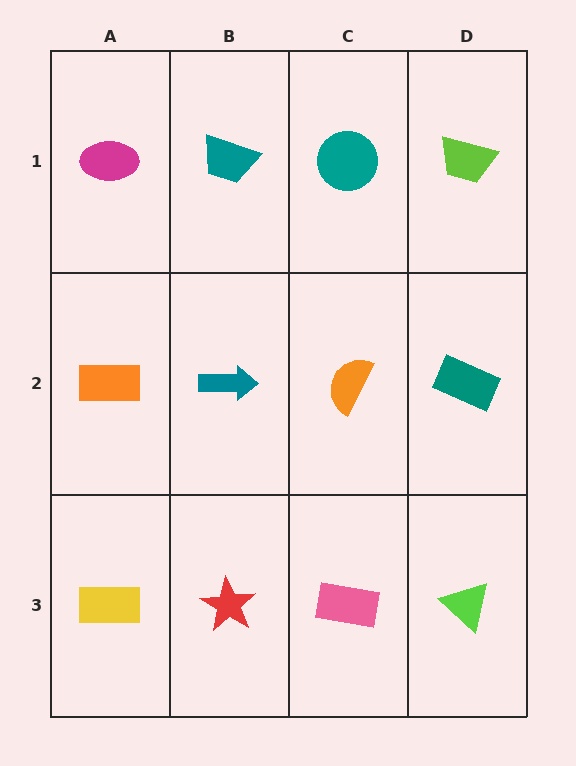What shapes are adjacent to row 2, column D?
A lime trapezoid (row 1, column D), a lime triangle (row 3, column D), an orange semicircle (row 2, column C).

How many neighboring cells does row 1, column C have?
3.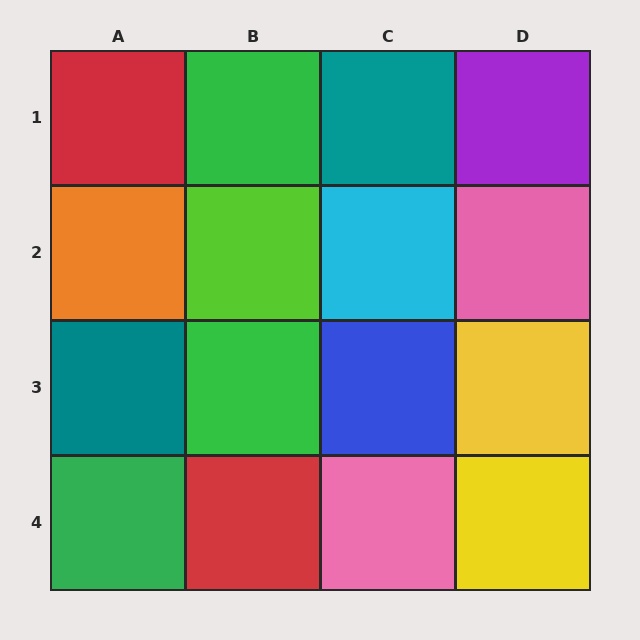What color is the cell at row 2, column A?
Orange.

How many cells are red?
2 cells are red.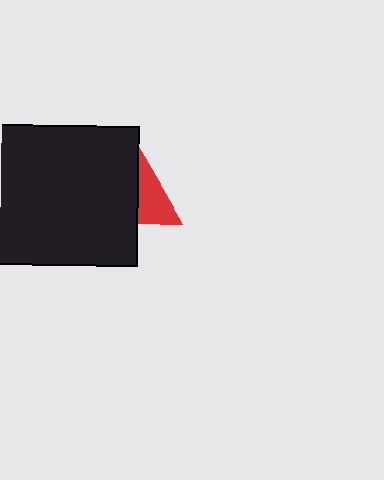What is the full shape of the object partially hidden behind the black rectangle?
The partially hidden object is a red triangle.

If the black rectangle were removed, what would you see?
You would see the complete red triangle.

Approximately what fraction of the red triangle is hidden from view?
Roughly 64% of the red triangle is hidden behind the black rectangle.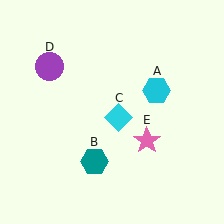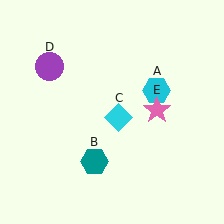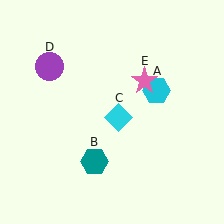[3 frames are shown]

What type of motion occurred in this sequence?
The pink star (object E) rotated counterclockwise around the center of the scene.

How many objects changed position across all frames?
1 object changed position: pink star (object E).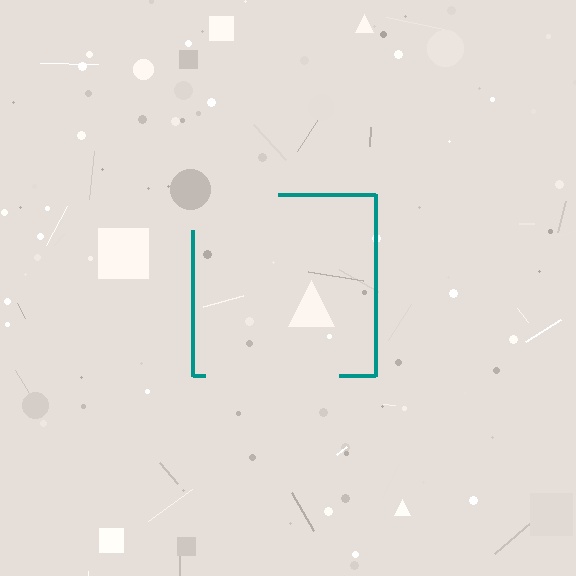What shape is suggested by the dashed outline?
The dashed outline suggests a square.